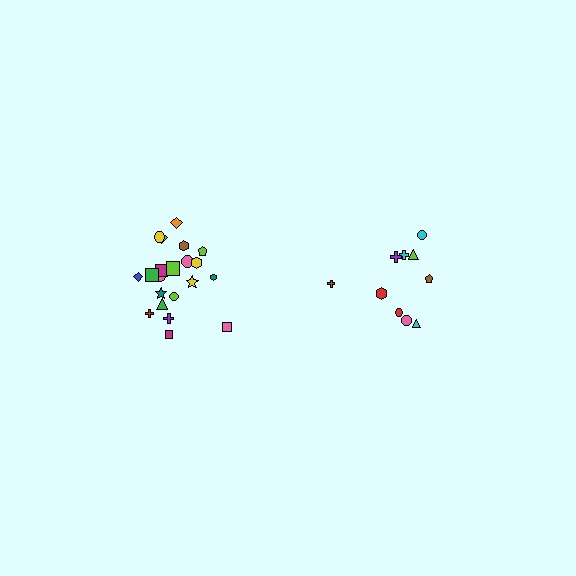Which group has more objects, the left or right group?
The left group.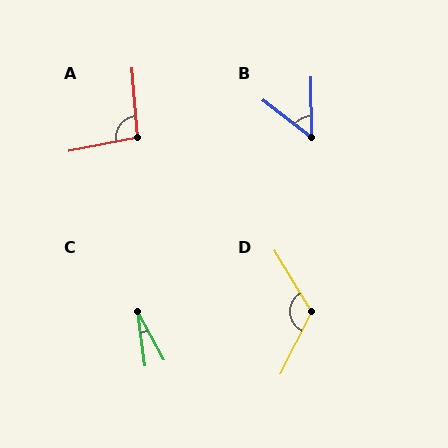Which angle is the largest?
D, at approximately 122 degrees.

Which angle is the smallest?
C, at approximately 21 degrees.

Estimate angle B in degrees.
Approximately 51 degrees.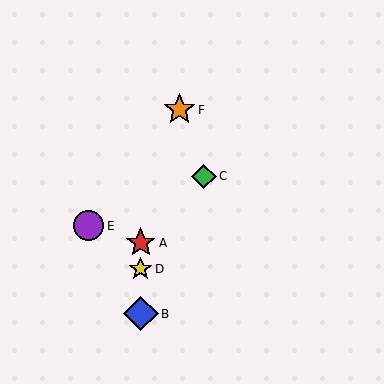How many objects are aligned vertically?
3 objects (A, B, D) are aligned vertically.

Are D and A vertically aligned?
Yes, both are at x≈141.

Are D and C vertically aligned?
No, D is at x≈141 and C is at x≈204.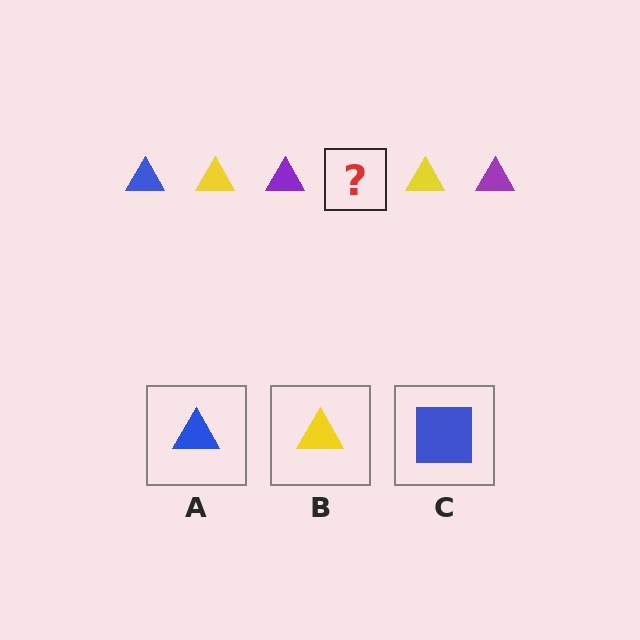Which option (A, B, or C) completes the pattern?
A.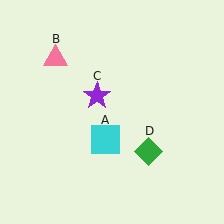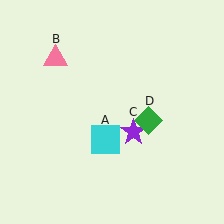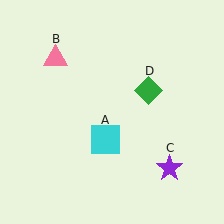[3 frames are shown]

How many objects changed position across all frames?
2 objects changed position: purple star (object C), green diamond (object D).